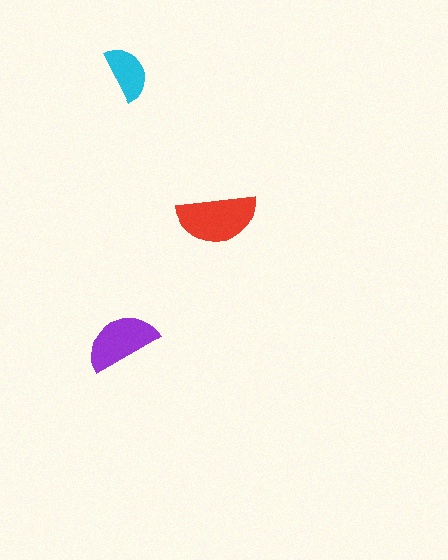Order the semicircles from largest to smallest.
the red one, the purple one, the cyan one.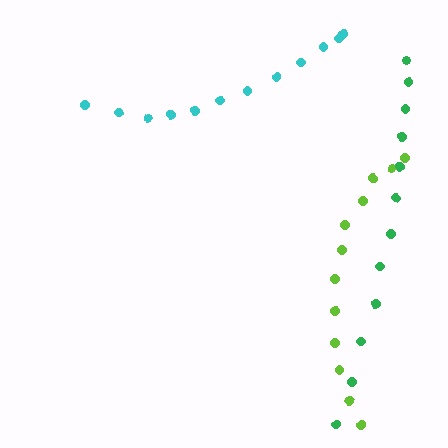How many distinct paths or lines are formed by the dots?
There are 3 distinct paths.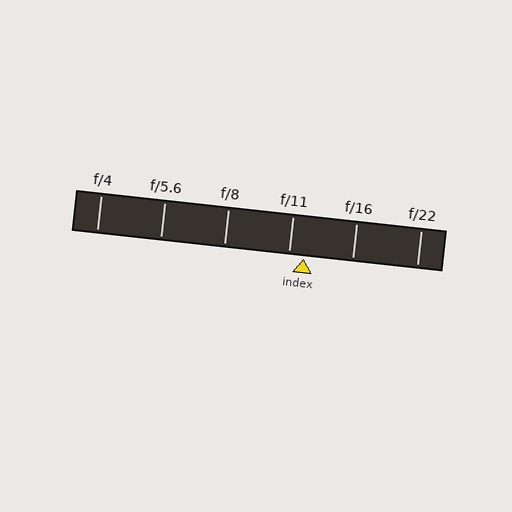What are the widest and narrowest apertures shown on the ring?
The widest aperture shown is f/4 and the narrowest is f/22.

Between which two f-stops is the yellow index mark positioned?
The index mark is between f/11 and f/16.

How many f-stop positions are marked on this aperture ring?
There are 6 f-stop positions marked.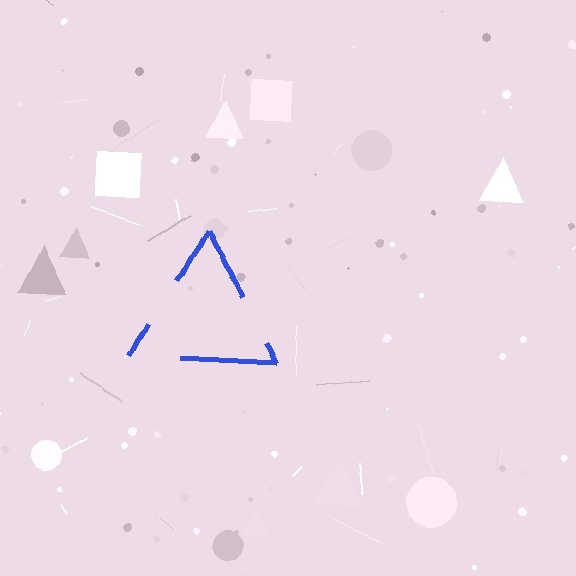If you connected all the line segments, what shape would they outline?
They would outline a triangle.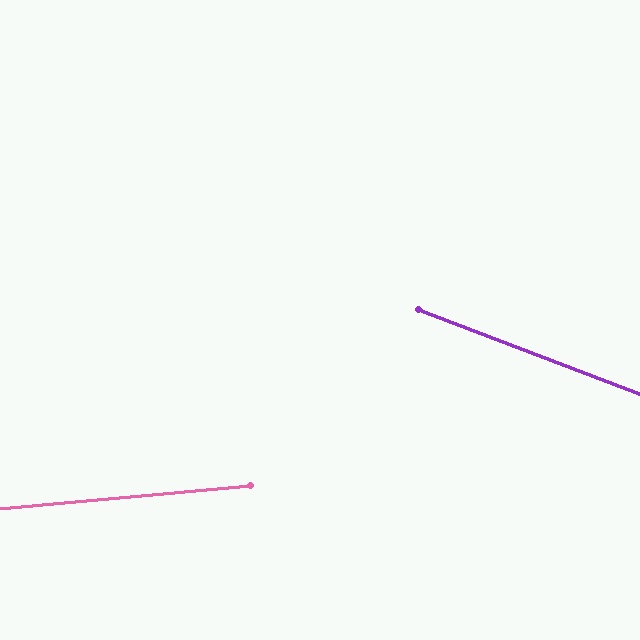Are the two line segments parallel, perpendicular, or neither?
Neither parallel nor perpendicular — they differ by about 26°.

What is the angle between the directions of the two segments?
Approximately 26 degrees.